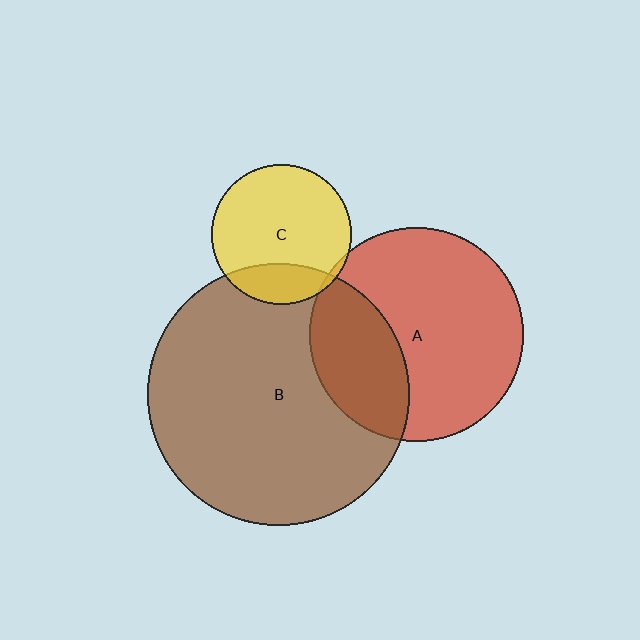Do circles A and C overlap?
Yes.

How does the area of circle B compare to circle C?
Approximately 3.5 times.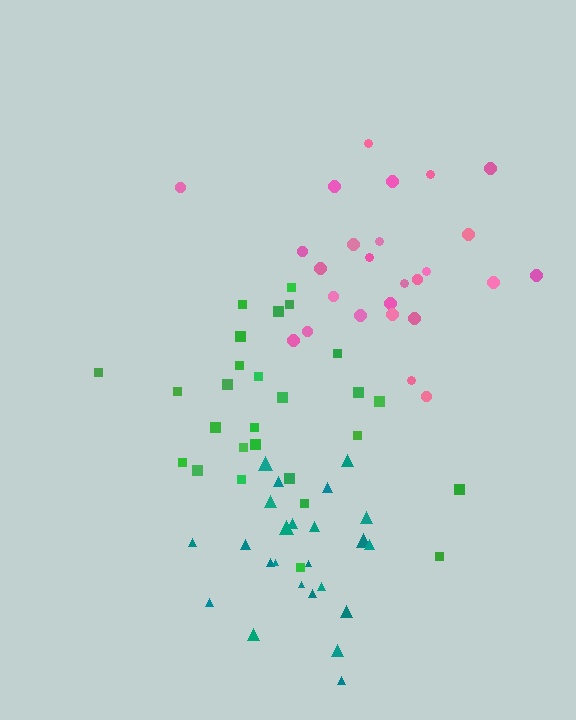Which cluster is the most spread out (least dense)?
Green.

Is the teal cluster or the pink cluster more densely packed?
Teal.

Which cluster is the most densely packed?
Teal.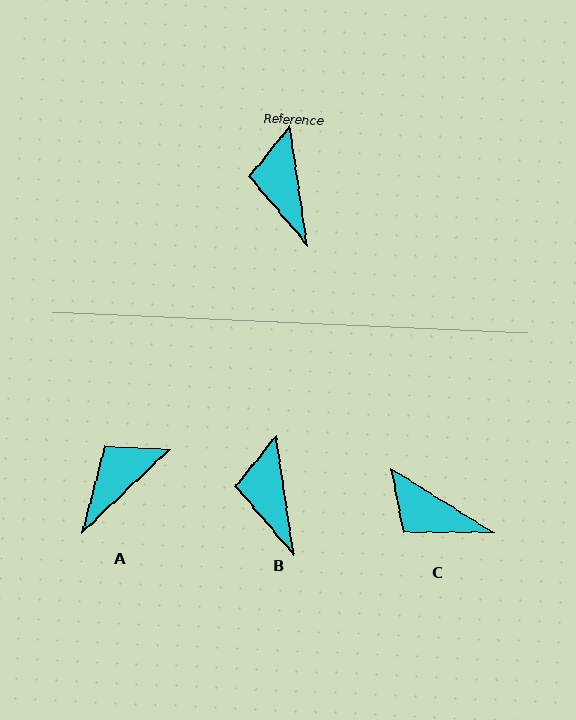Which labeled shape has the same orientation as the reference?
B.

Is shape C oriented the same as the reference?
No, it is off by about 50 degrees.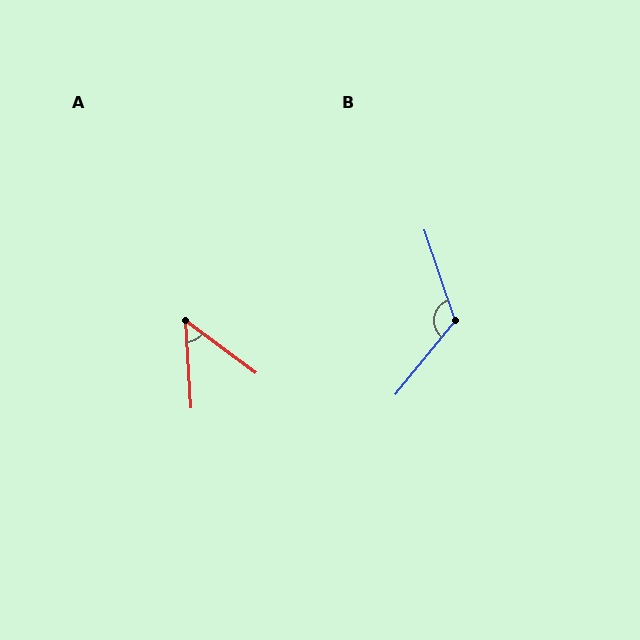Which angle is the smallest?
A, at approximately 50 degrees.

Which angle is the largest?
B, at approximately 123 degrees.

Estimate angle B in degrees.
Approximately 123 degrees.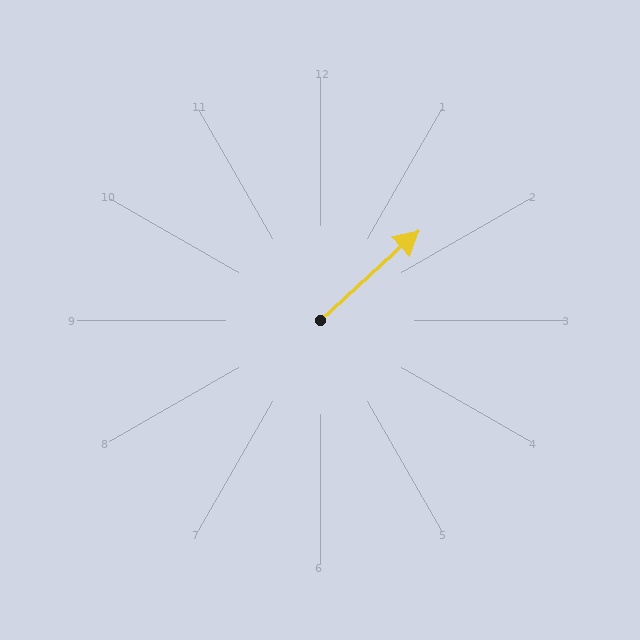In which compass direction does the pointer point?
Northeast.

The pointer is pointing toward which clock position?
Roughly 2 o'clock.